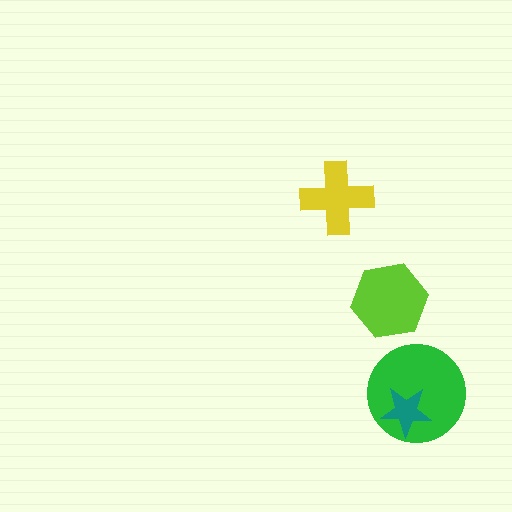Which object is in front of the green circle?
The teal star is in front of the green circle.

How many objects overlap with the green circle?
1 object overlaps with the green circle.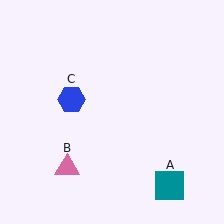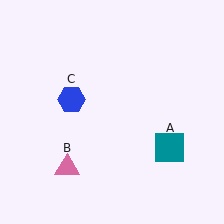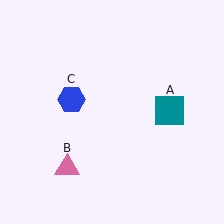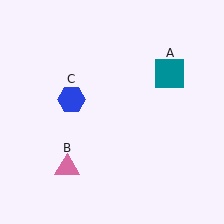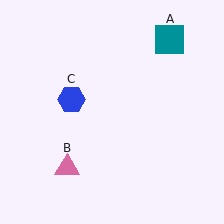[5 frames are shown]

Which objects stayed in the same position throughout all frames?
Pink triangle (object B) and blue hexagon (object C) remained stationary.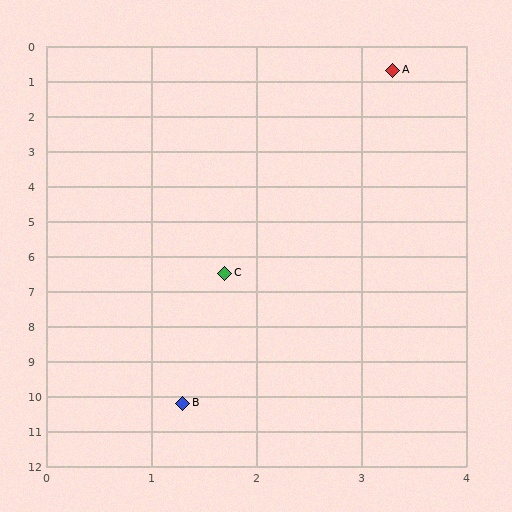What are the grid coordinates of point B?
Point B is at approximately (1.3, 10.2).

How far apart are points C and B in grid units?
Points C and B are about 3.7 grid units apart.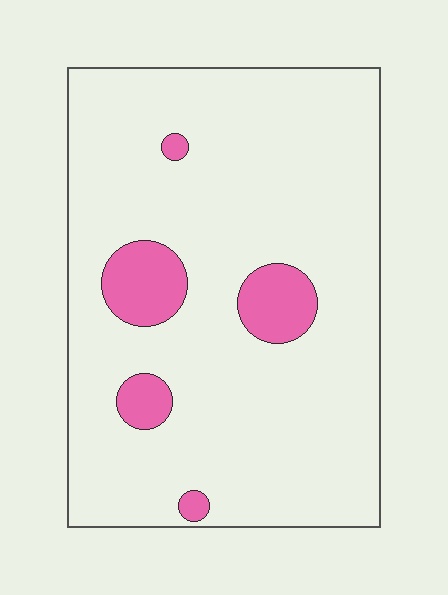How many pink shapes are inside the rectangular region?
5.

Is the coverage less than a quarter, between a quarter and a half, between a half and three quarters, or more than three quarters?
Less than a quarter.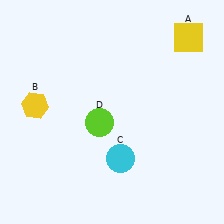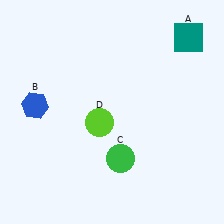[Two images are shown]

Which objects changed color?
A changed from yellow to teal. B changed from yellow to blue. C changed from cyan to green.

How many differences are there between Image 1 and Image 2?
There are 3 differences between the two images.